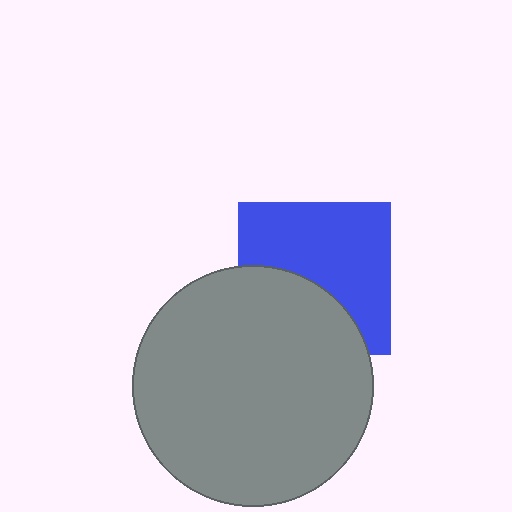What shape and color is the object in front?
The object in front is a gray circle.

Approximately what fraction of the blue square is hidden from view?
Roughly 39% of the blue square is hidden behind the gray circle.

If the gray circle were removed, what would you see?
You would see the complete blue square.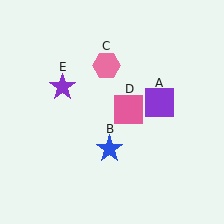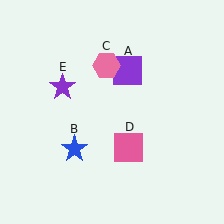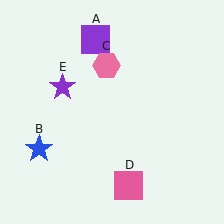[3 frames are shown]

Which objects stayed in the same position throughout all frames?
Pink hexagon (object C) and purple star (object E) remained stationary.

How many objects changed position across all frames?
3 objects changed position: purple square (object A), blue star (object B), pink square (object D).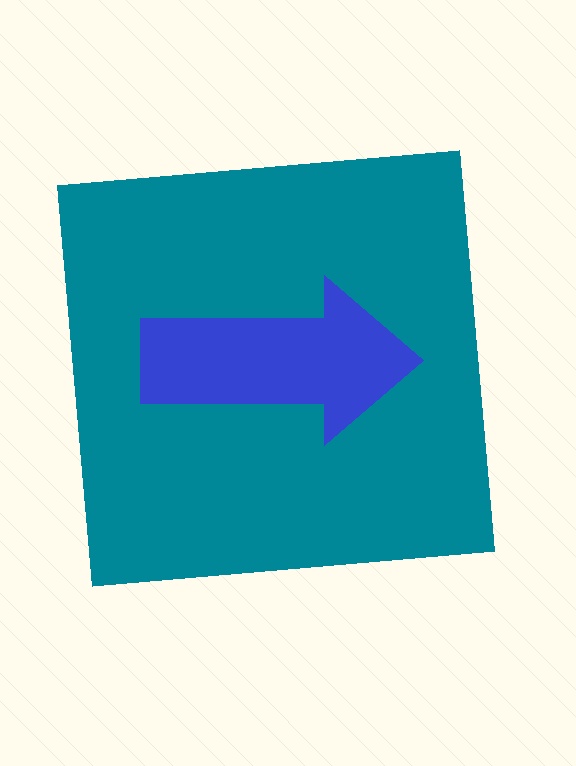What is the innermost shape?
The blue arrow.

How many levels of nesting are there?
2.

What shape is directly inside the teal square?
The blue arrow.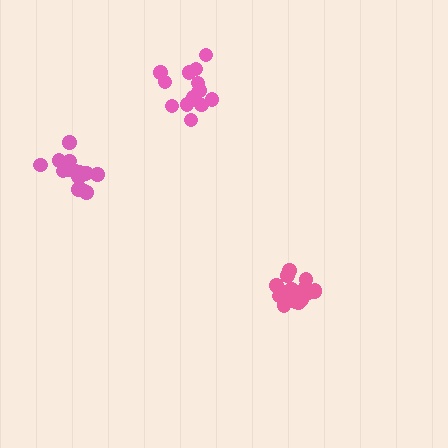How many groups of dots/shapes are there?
There are 3 groups.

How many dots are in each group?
Group 1: 13 dots, Group 2: 19 dots, Group 3: 18 dots (50 total).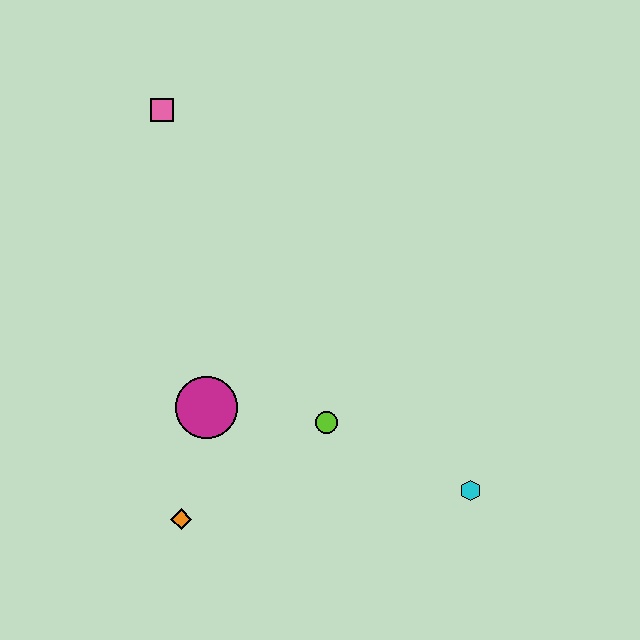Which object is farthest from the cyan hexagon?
The pink square is farthest from the cyan hexagon.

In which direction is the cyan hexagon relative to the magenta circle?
The cyan hexagon is to the right of the magenta circle.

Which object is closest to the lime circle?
The magenta circle is closest to the lime circle.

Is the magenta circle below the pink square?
Yes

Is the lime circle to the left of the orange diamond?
No